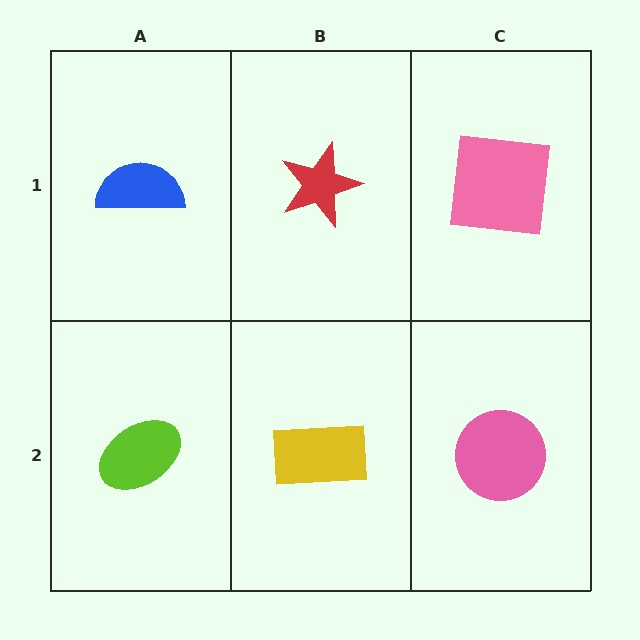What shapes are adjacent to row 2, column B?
A red star (row 1, column B), a lime ellipse (row 2, column A), a pink circle (row 2, column C).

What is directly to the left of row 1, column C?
A red star.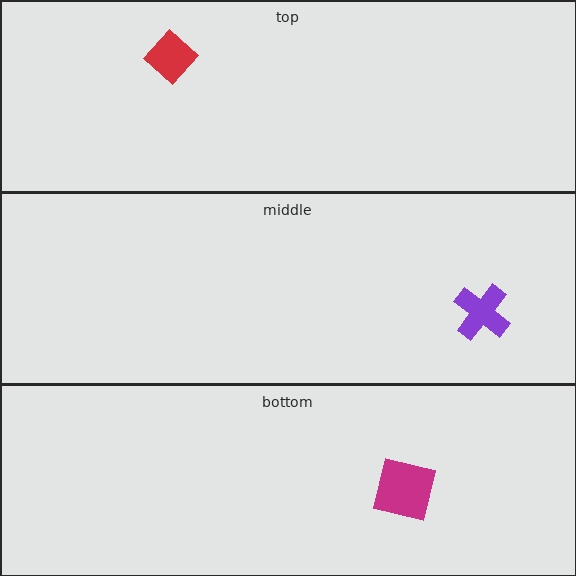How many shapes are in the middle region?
1.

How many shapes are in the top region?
1.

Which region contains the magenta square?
The bottom region.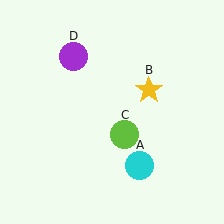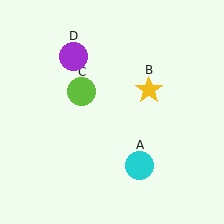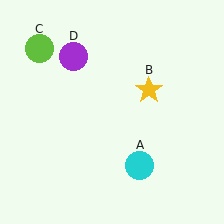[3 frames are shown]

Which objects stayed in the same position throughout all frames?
Cyan circle (object A) and yellow star (object B) and purple circle (object D) remained stationary.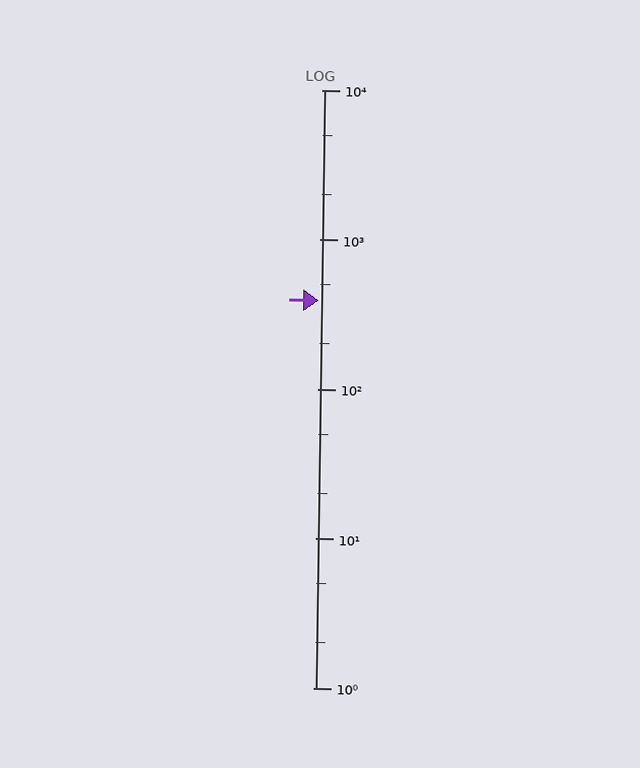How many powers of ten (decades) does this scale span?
The scale spans 4 decades, from 1 to 10000.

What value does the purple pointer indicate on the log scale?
The pointer indicates approximately 390.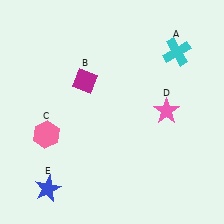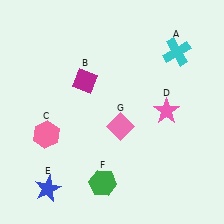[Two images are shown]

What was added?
A green hexagon (F), a pink diamond (G) were added in Image 2.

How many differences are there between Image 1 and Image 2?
There are 2 differences between the two images.